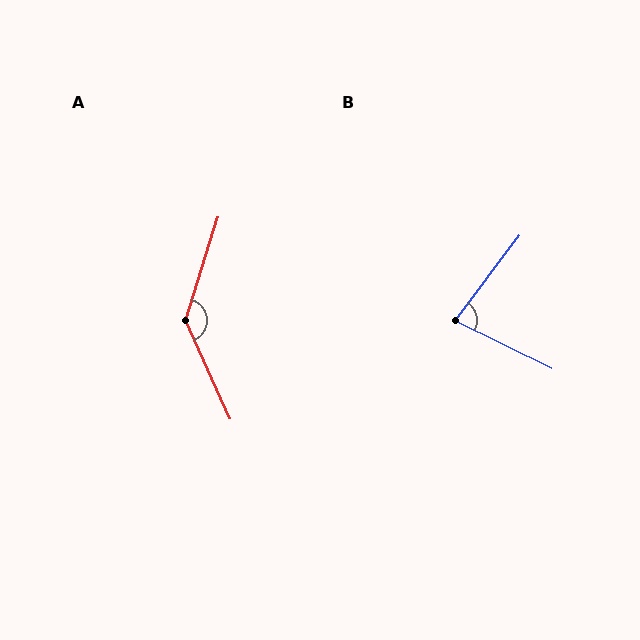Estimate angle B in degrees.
Approximately 79 degrees.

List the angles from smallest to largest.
B (79°), A (138°).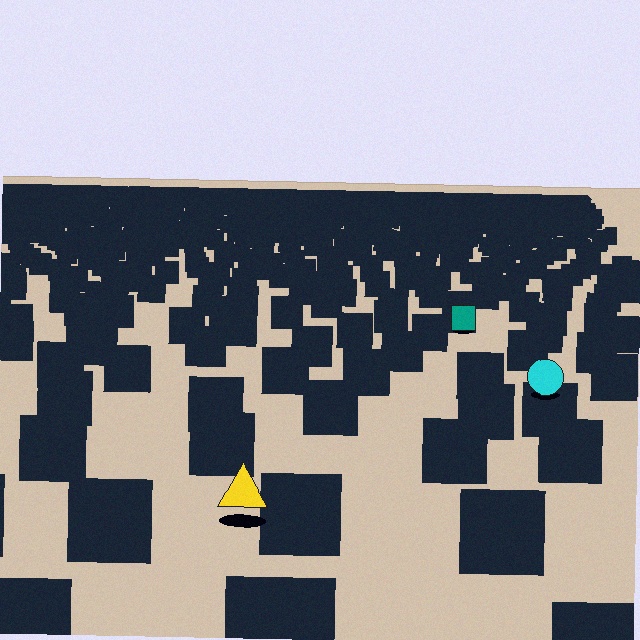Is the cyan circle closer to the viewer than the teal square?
Yes. The cyan circle is closer — you can tell from the texture gradient: the ground texture is coarser near it.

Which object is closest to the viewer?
The yellow triangle is closest. The texture marks near it are larger and more spread out.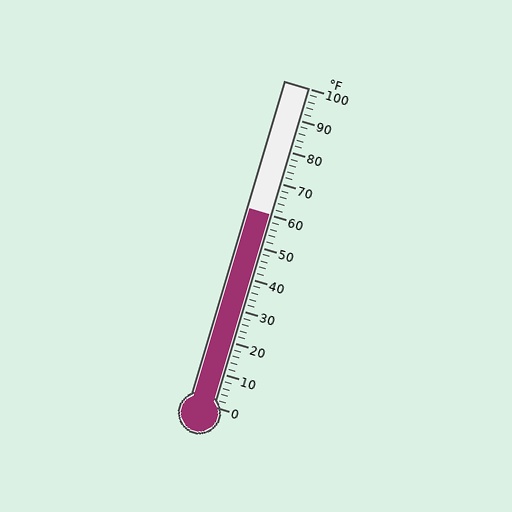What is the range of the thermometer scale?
The thermometer scale ranges from 0°F to 100°F.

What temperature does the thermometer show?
The thermometer shows approximately 60°F.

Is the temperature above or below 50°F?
The temperature is above 50°F.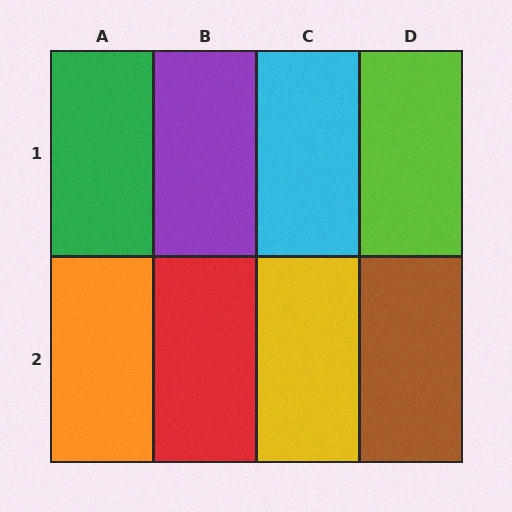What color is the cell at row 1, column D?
Lime.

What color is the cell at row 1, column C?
Cyan.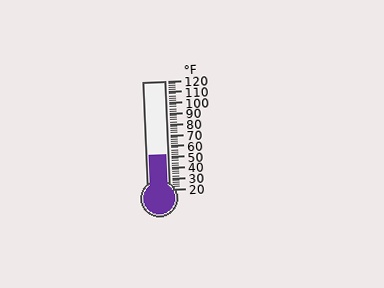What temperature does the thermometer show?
The thermometer shows approximately 52°F.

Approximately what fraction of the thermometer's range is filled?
The thermometer is filled to approximately 30% of its range.